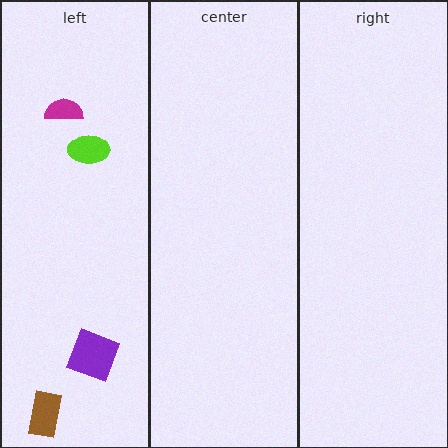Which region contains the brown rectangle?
The left region.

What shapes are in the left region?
The brown rectangle, the purple square, the magenta semicircle, the lime ellipse.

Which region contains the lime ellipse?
The left region.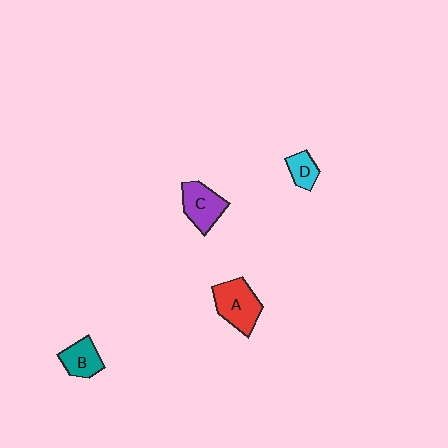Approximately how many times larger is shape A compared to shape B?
Approximately 1.5 times.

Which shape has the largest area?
Shape A (red).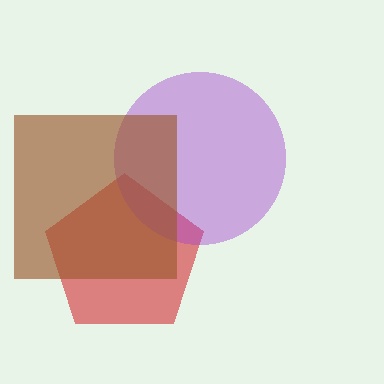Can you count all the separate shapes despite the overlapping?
Yes, there are 3 separate shapes.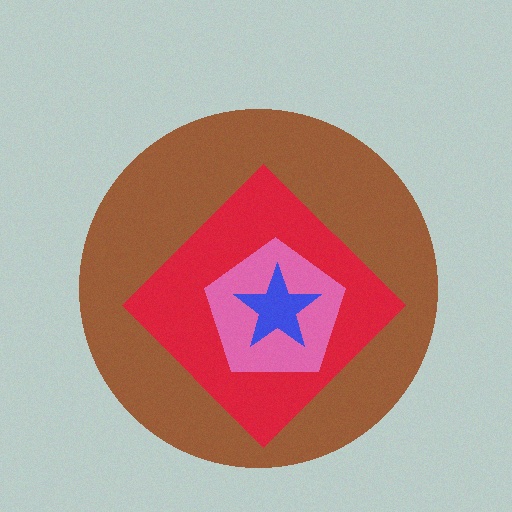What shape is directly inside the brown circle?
The red diamond.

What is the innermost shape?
The blue star.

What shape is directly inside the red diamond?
The pink pentagon.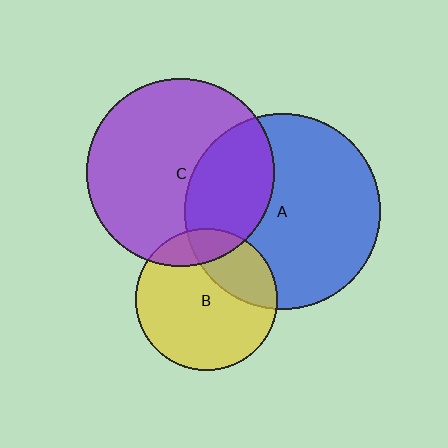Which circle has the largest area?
Circle A (blue).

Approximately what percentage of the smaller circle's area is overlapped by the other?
Approximately 35%.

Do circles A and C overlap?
Yes.